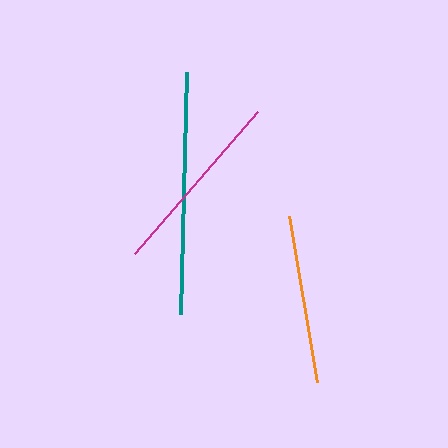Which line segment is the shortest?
The orange line is the shortest at approximately 168 pixels.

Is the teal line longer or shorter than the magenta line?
The teal line is longer than the magenta line.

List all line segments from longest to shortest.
From longest to shortest: teal, magenta, orange.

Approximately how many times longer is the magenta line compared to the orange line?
The magenta line is approximately 1.1 times the length of the orange line.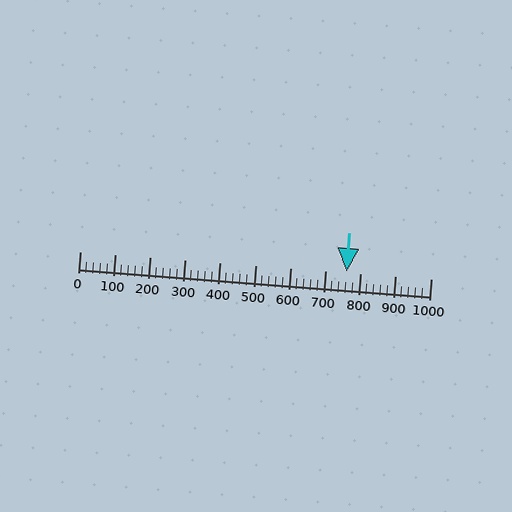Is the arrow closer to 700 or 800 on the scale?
The arrow is closer to 800.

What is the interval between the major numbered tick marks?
The major tick marks are spaced 100 units apart.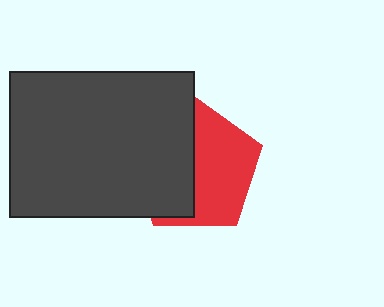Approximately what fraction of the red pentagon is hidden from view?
Roughly 48% of the red pentagon is hidden behind the dark gray rectangle.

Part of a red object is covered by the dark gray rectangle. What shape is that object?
It is a pentagon.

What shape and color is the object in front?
The object in front is a dark gray rectangle.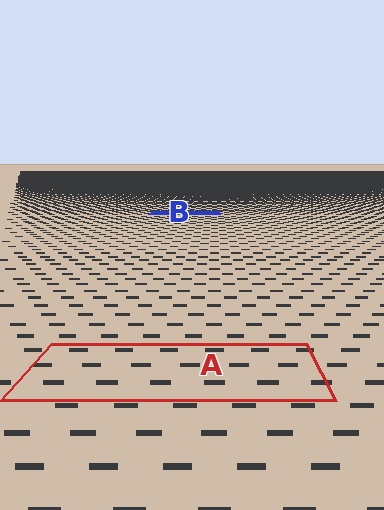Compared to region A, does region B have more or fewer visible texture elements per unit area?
Region B has more texture elements per unit area — they are packed more densely because it is farther away.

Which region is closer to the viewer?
Region A is closer. The texture elements there are larger and more spread out.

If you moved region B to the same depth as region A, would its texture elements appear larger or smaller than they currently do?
They would appear larger. At a closer depth, the same texture elements are projected at a bigger on-screen size.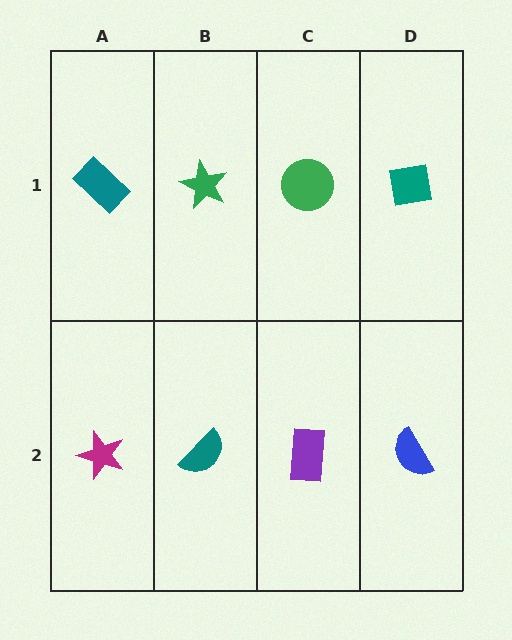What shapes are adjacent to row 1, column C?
A purple rectangle (row 2, column C), a green star (row 1, column B), a teal square (row 1, column D).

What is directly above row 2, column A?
A teal rectangle.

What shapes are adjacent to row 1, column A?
A magenta star (row 2, column A), a green star (row 1, column B).